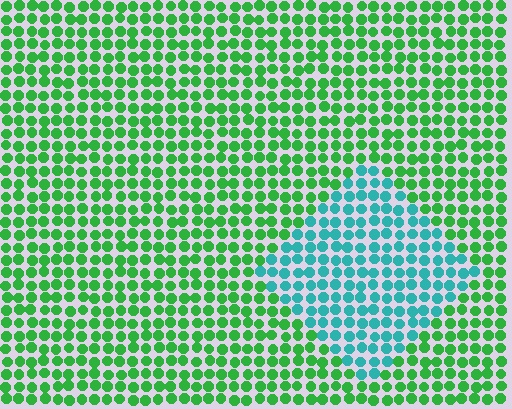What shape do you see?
I see a diamond.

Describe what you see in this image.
The image is filled with small green elements in a uniform arrangement. A diamond-shaped region is visible where the elements are tinted to a slightly different hue, forming a subtle color boundary.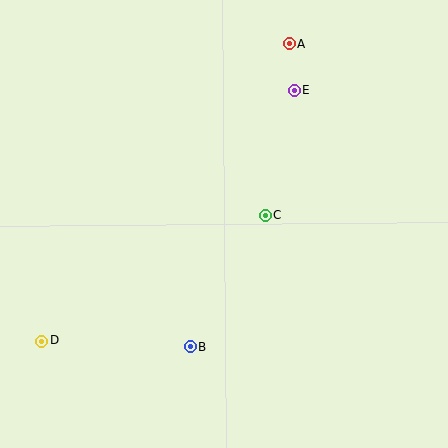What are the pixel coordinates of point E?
Point E is at (294, 91).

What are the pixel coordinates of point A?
Point A is at (290, 44).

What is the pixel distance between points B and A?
The distance between B and A is 319 pixels.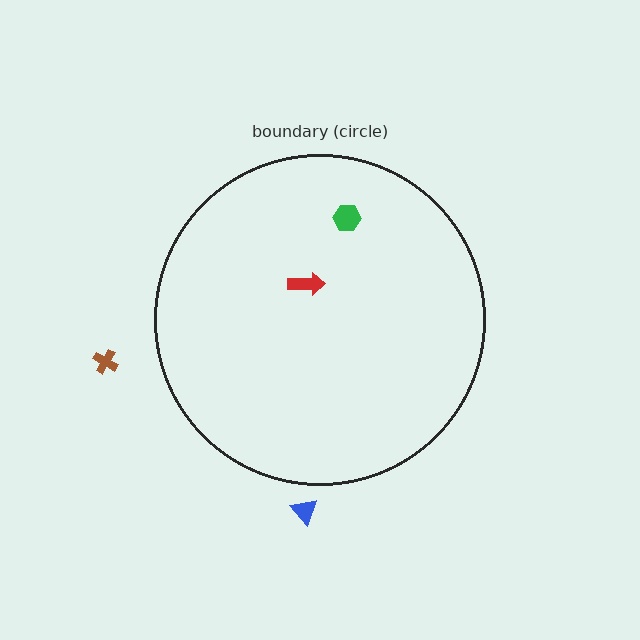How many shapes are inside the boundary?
2 inside, 2 outside.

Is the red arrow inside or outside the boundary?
Inside.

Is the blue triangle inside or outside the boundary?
Outside.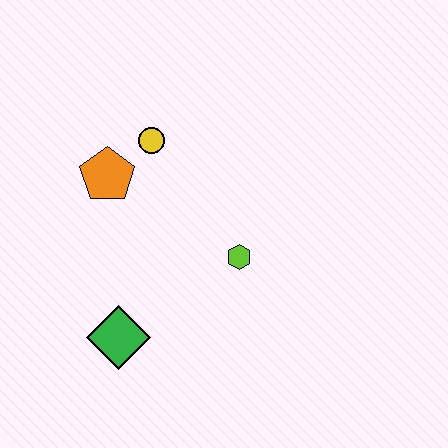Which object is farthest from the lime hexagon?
The orange pentagon is farthest from the lime hexagon.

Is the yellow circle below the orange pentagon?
No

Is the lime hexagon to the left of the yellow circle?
No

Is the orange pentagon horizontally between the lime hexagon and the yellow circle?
No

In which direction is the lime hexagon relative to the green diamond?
The lime hexagon is to the right of the green diamond.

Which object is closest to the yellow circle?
The orange pentagon is closest to the yellow circle.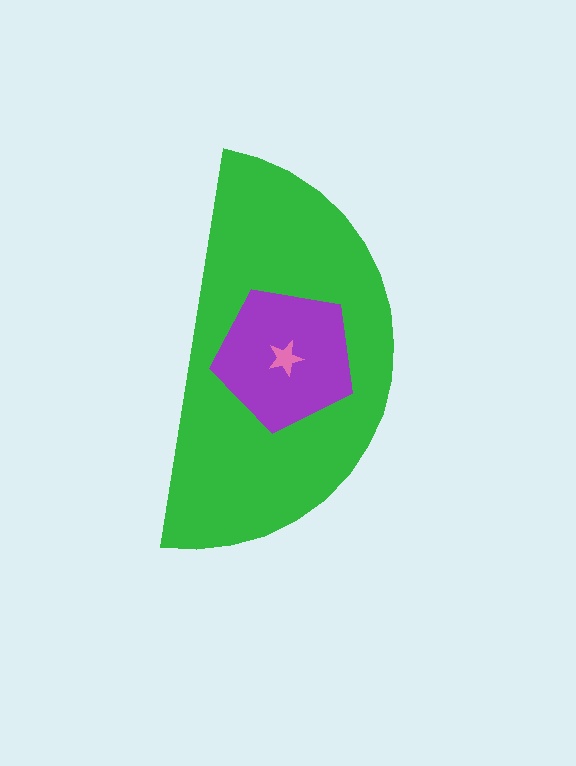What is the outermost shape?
The green semicircle.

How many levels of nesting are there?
3.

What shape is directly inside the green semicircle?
The purple pentagon.